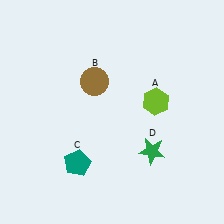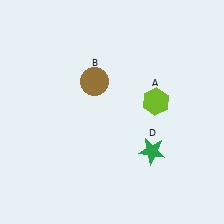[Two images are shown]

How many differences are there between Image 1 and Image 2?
There is 1 difference between the two images.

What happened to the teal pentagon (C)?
The teal pentagon (C) was removed in Image 2. It was in the bottom-left area of Image 1.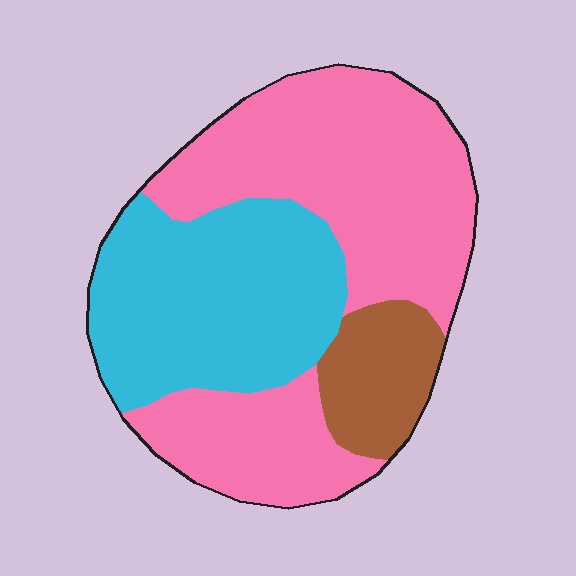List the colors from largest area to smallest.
From largest to smallest: pink, cyan, brown.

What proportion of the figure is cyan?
Cyan covers 34% of the figure.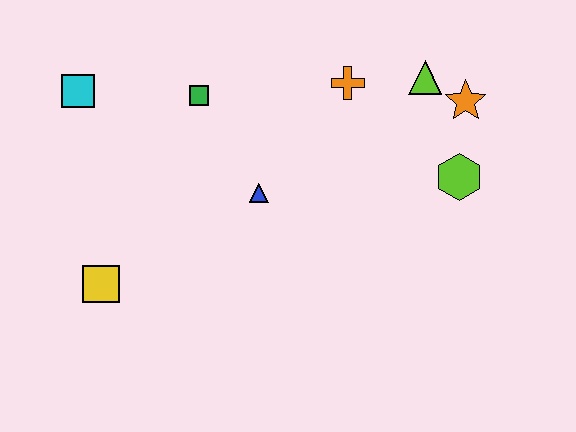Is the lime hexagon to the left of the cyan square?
No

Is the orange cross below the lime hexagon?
No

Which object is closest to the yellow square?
The blue triangle is closest to the yellow square.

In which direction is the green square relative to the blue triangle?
The green square is above the blue triangle.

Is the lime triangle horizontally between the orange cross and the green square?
No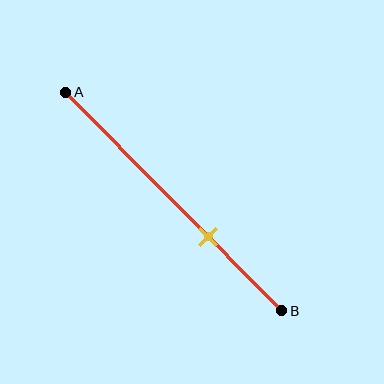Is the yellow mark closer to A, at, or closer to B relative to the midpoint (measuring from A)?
The yellow mark is closer to point B than the midpoint of segment AB.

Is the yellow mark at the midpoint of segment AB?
No, the mark is at about 65% from A, not at the 50% midpoint.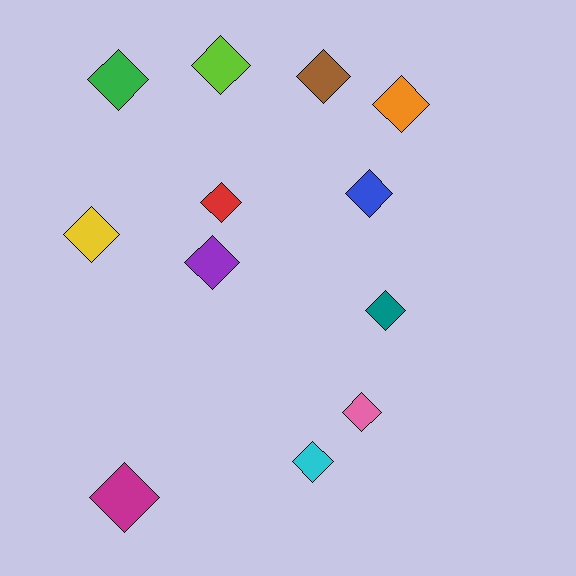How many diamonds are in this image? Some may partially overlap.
There are 12 diamonds.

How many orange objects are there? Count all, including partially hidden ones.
There is 1 orange object.